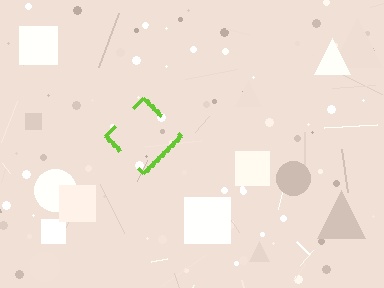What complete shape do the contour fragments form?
The contour fragments form a diamond.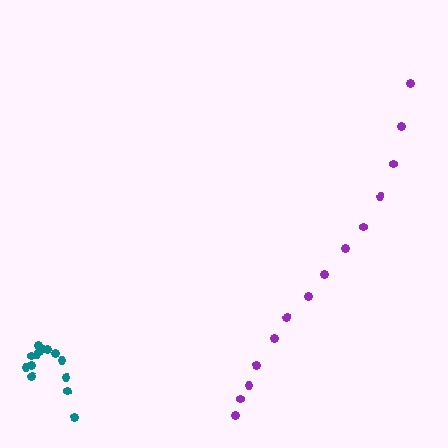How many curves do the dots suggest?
There are 2 distinct paths.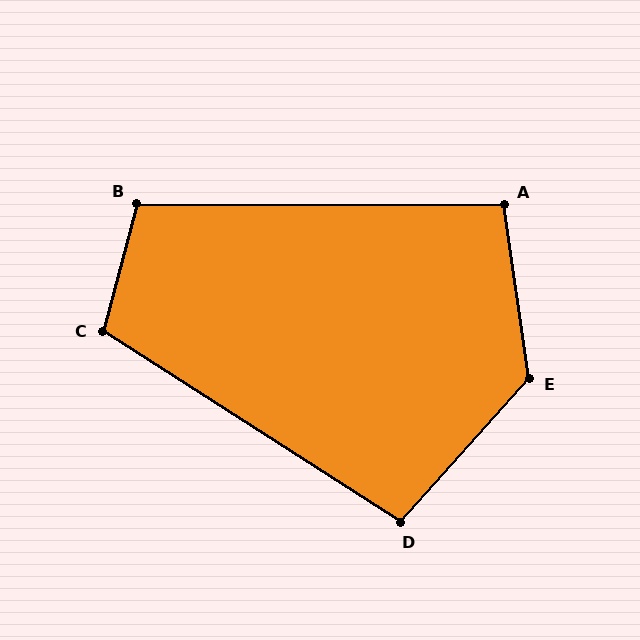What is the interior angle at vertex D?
Approximately 99 degrees (obtuse).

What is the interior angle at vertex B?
Approximately 105 degrees (obtuse).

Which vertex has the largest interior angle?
E, at approximately 130 degrees.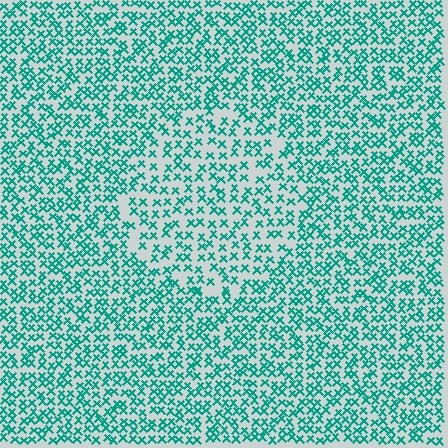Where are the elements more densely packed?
The elements are more densely packed outside the circle boundary.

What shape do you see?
I see a circle.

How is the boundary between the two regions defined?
The boundary is defined by a change in element density (approximately 1.5x ratio). All elements are the same color, size, and shape.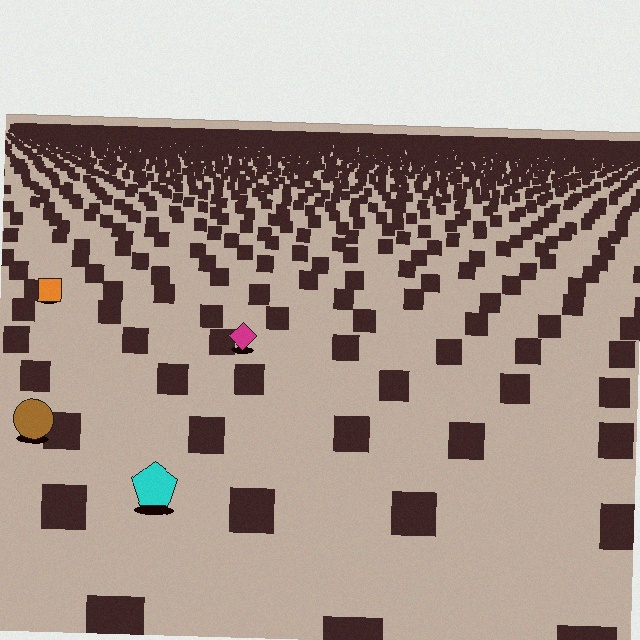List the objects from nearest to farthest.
From nearest to farthest: the cyan pentagon, the brown circle, the magenta diamond, the orange square.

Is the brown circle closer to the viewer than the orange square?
Yes. The brown circle is closer — you can tell from the texture gradient: the ground texture is coarser near it.